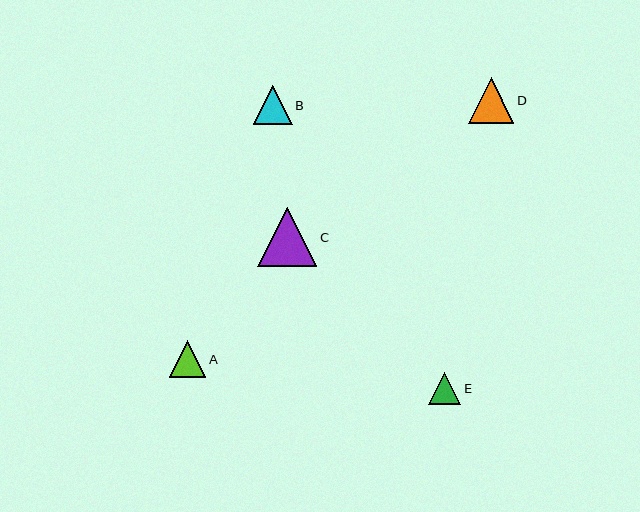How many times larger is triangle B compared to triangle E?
Triangle B is approximately 1.2 times the size of triangle E.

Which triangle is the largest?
Triangle C is the largest with a size of approximately 59 pixels.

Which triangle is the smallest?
Triangle E is the smallest with a size of approximately 32 pixels.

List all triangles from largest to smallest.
From largest to smallest: C, D, B, A, E.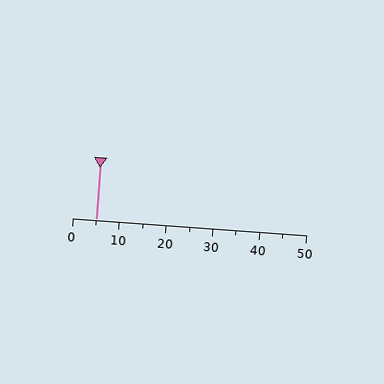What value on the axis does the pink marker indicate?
The marker indicates approximately 5.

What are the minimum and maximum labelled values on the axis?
The axis runs from 0 to 50.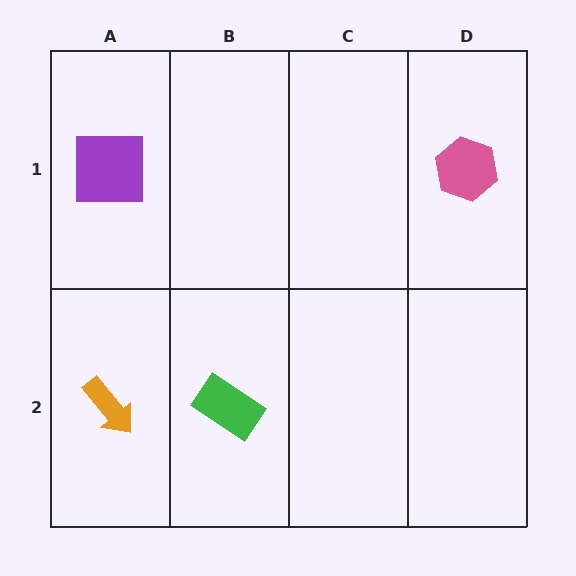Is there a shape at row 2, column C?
No, that cell is empty.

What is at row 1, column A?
A purple square.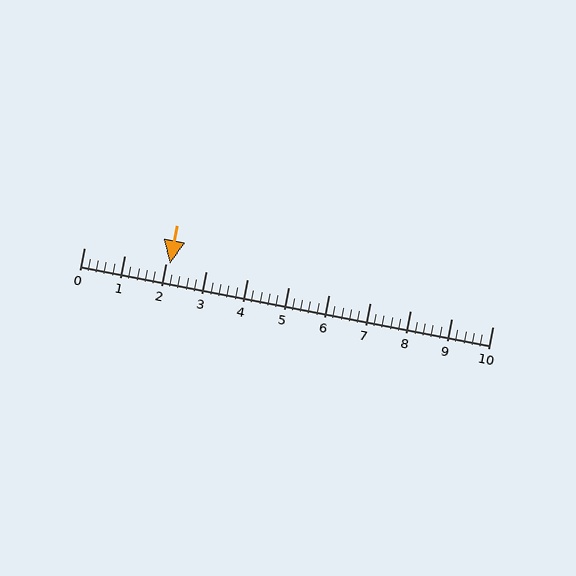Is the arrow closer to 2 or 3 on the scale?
The arrow is closer to 2.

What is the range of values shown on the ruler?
The ruler shows values from 0 to 10.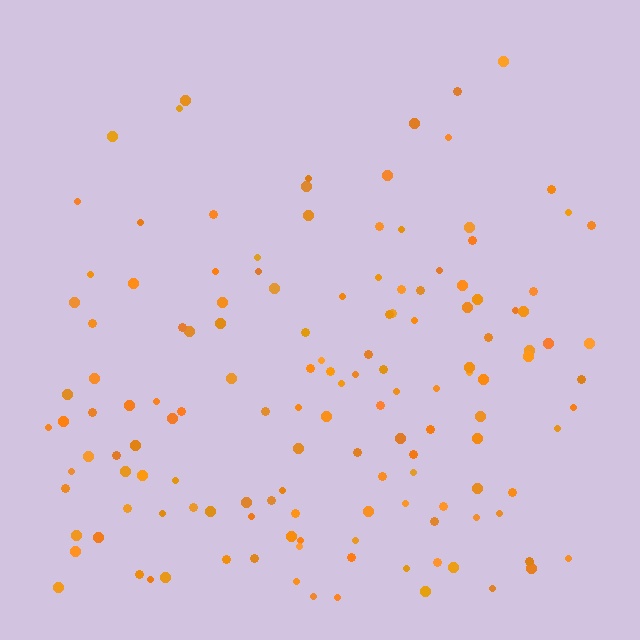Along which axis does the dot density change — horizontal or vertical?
Vertical.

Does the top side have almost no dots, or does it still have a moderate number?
Still a moderate number, just noticeably fewer than the bottom.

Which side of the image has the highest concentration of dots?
The bottom.